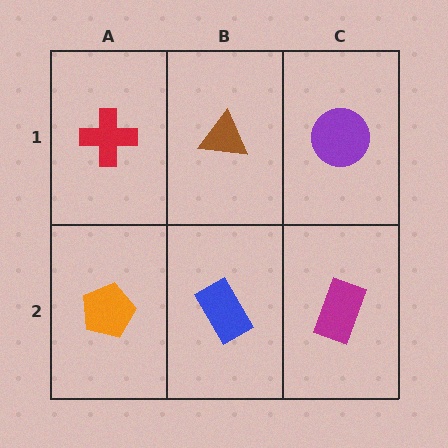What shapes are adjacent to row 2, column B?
A brown triangle (row 1, column B), an orange pentagon (row 2, column A), a magenta rectangle (row 2, column C).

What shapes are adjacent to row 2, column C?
A purple circle (row 1, column C), a blue rectangle (row 2, column B).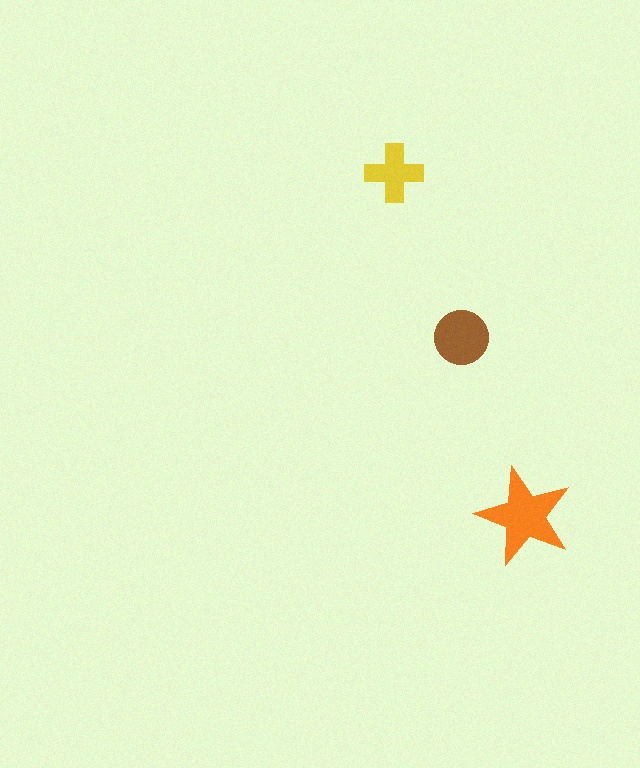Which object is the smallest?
The yellow cross.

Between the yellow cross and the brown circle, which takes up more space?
The brown circle.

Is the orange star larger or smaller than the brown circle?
Larger.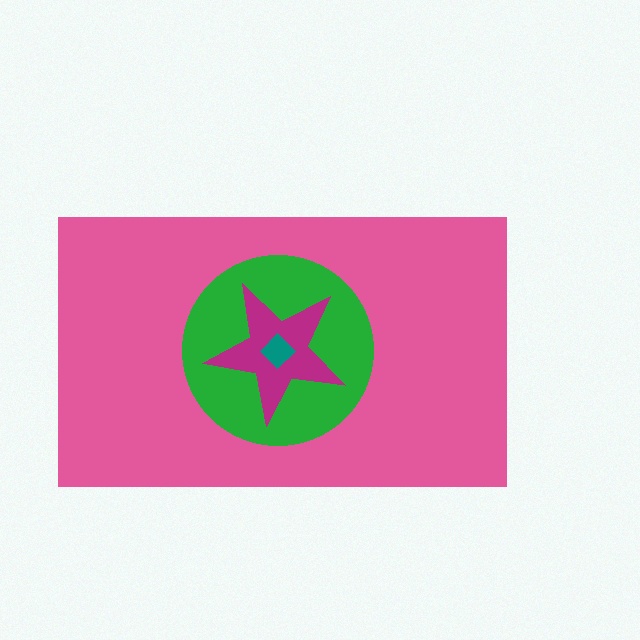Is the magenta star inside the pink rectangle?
Yes.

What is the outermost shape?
The pink rectangle.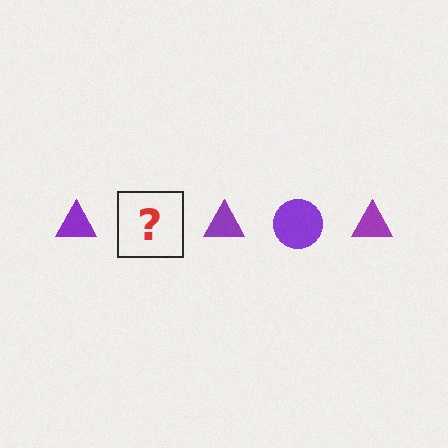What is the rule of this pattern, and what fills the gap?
The rule is that the pattern cycles through triangle, circle shapes in purple. The gap should be filled with a purple circle.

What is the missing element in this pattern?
The missing element is a purple circle.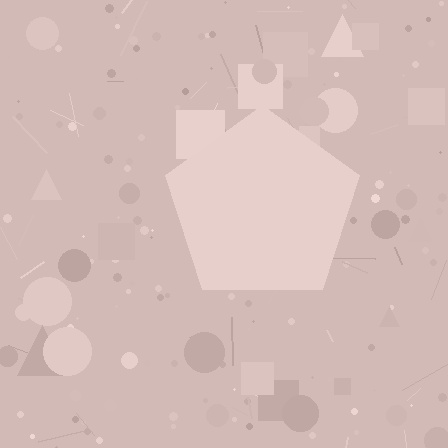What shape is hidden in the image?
A pentagon is hidden in the image.